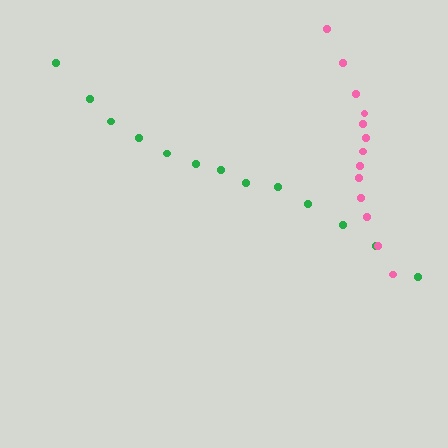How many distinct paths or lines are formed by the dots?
There are 2 distinct paths.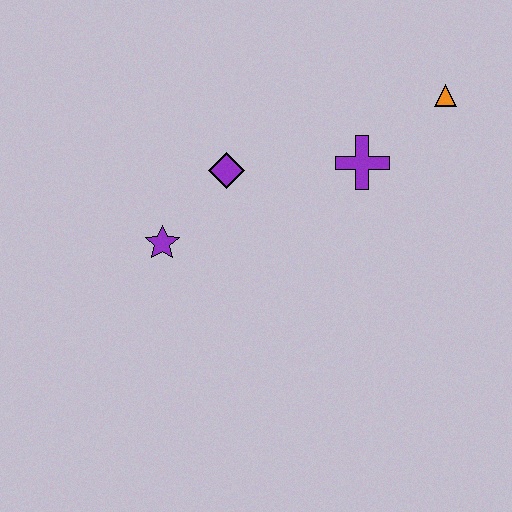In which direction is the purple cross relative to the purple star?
The purple cross is to the right of the purple star.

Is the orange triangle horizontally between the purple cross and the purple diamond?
No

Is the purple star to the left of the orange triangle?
Yes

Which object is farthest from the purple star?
The orange triangle is farthest from the purple star.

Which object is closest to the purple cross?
The orange triangle is closest to the purple cross.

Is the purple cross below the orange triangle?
Yes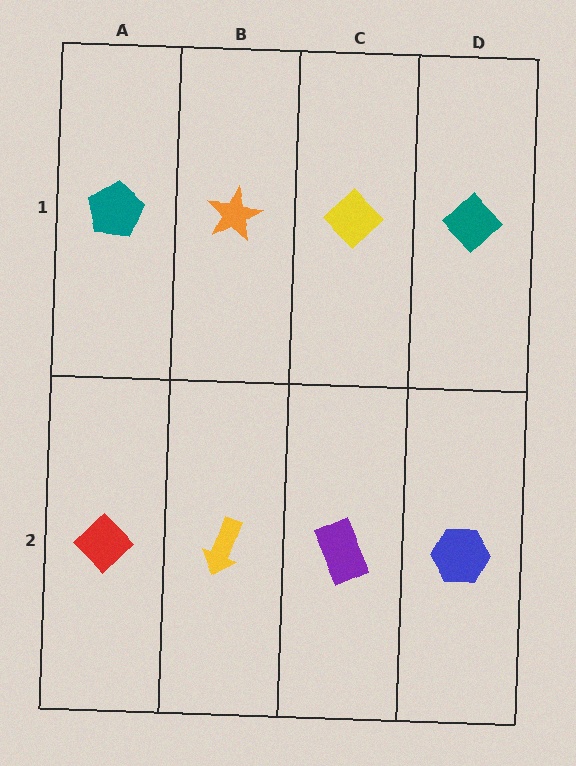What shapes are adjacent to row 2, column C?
A yellow diamond (row 1, column C), a yellow arrow (row 2, column B), a blue hexagon (row 2, column D).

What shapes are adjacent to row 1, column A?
A red diamond (row 2, column A), an orange star (row 1, column B).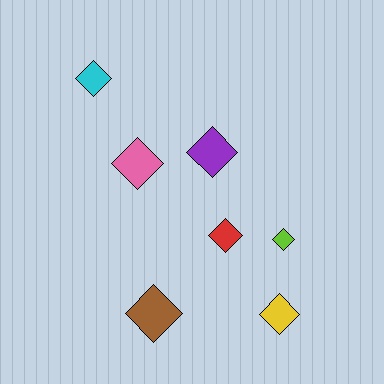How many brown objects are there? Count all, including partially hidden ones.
There is 1 brown object.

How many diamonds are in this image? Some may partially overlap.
There are 7 diamonds.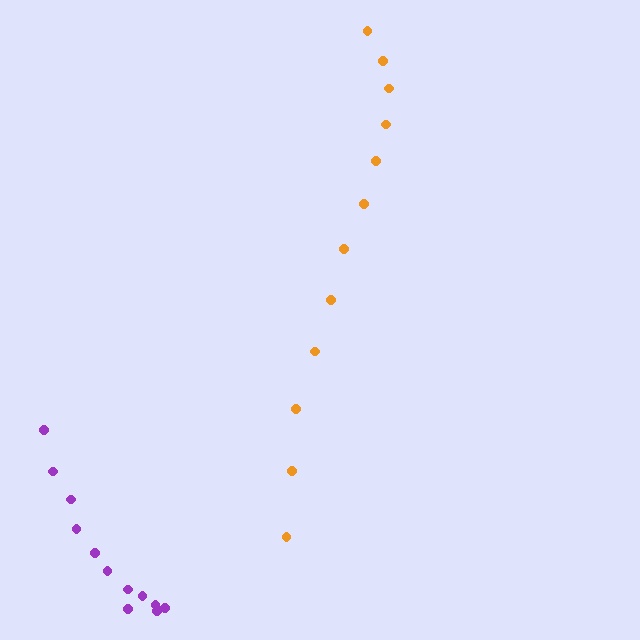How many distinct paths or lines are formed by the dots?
There are 2 distinct paths.